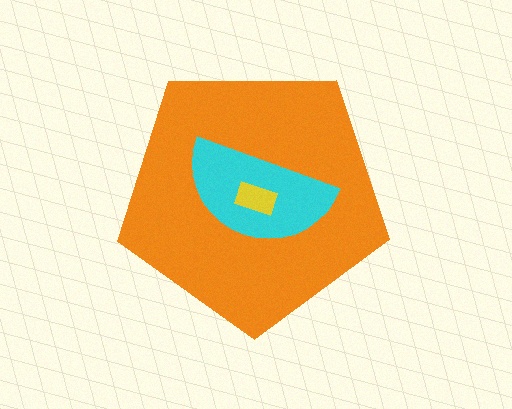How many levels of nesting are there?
3.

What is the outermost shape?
The orange pentagon.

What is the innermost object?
The yellow rectangle.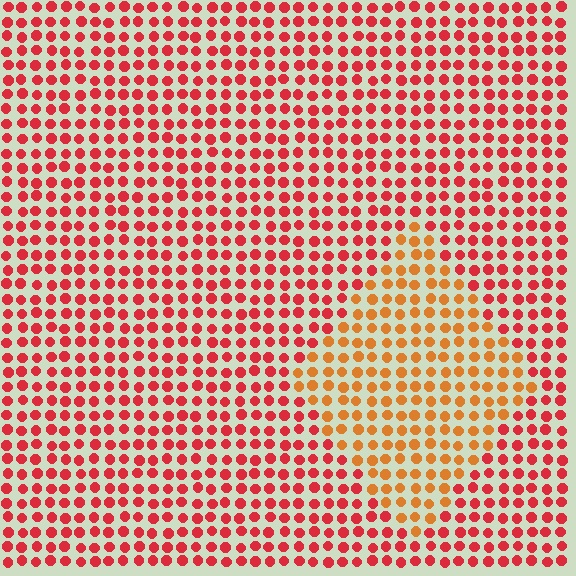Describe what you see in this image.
The image is filled with small red elements in a uniform arrangement. A diamond-shaped region is visible where the elements are tinted to a slightly different hue, forming a subtle color boundary.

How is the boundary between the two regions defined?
The boundary is defined purely by a slight shift in hue (about 34 degrees). Spacing, size, and orientation are identical on both sides.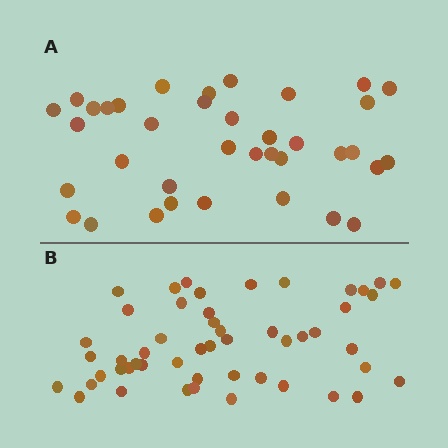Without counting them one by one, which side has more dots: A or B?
Region B (the bottom region) has more dots.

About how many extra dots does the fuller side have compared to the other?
Region B has approximately 15 more dots than region A.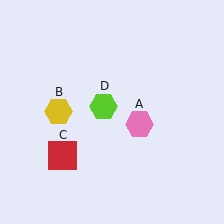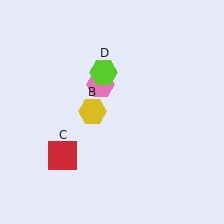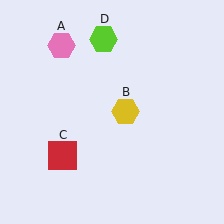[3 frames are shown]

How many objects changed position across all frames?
3 objects changed position: pink hexagon (object A), yellow hexagon (object B), lime hexagon (object D).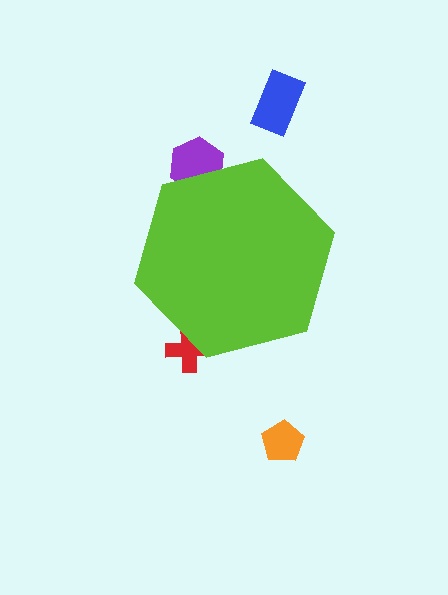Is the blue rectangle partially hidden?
No, the blue rectangle is fully visible.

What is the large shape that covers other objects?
A lime hexagon.